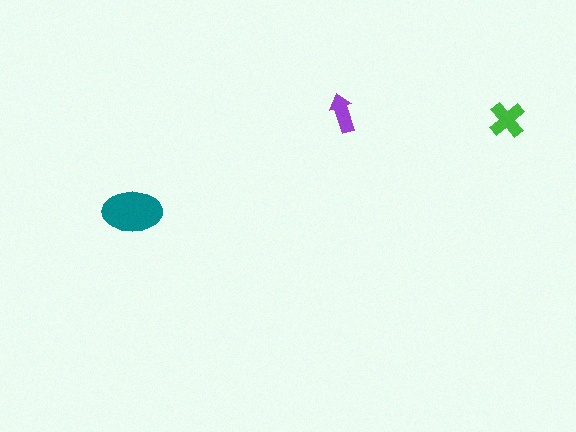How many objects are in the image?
There are 3 objects in the image.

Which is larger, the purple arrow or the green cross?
The green cross.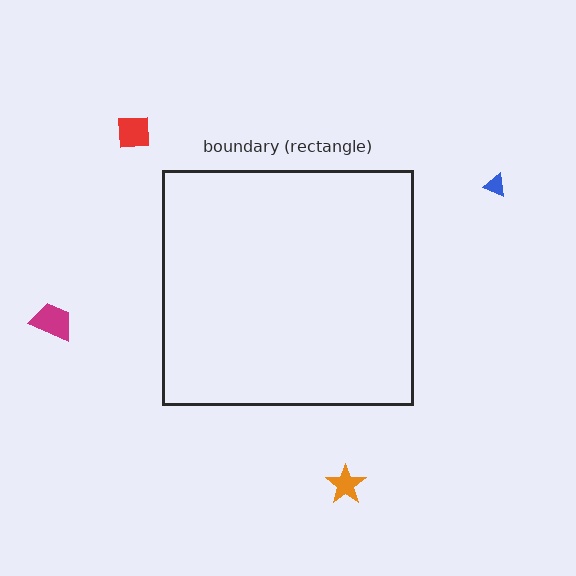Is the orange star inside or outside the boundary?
Outside.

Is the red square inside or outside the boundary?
Outside.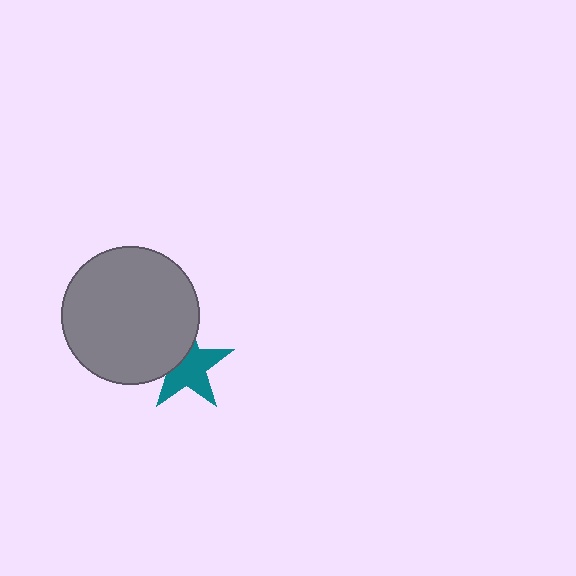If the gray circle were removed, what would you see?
You would see the complete teal star.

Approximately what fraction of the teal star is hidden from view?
Roughly 35% of the teal star is hidden behind the gray circle.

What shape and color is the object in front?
The object in front is a gray circle.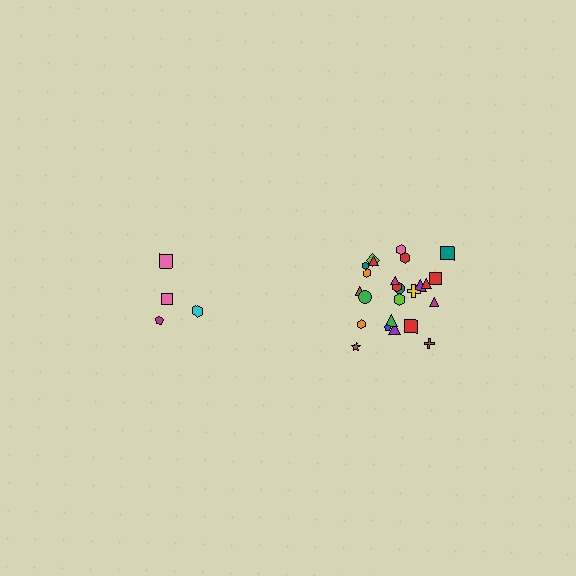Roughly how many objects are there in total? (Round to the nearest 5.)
Roughly 30 objects in total.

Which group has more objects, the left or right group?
The right group.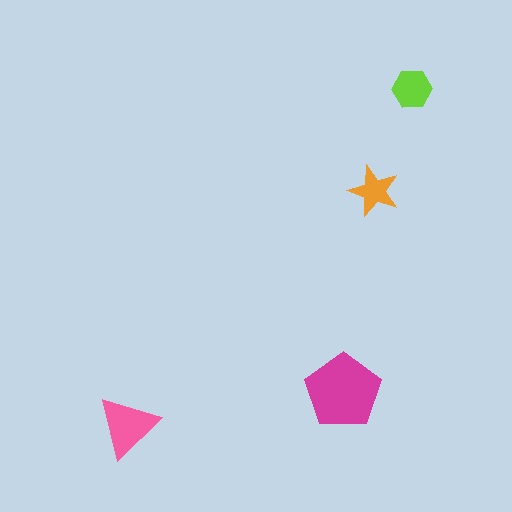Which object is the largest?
The magenta pentagon.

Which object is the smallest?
The orange star.